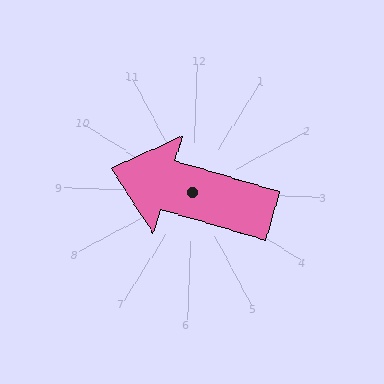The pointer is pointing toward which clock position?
Roughly 9 o'clock.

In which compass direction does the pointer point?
West.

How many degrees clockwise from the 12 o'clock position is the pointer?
Approximately 284 degrees.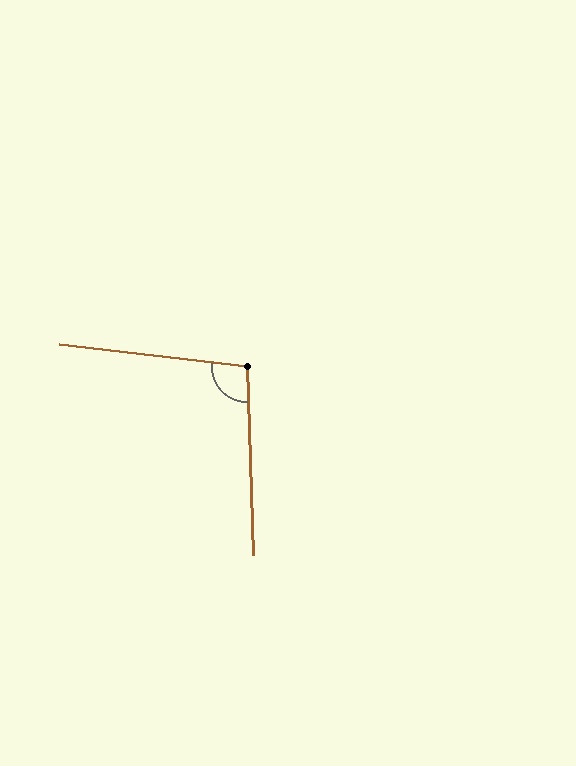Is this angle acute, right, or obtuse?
It is obtuse.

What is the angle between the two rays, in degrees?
Approximately 99 degrees.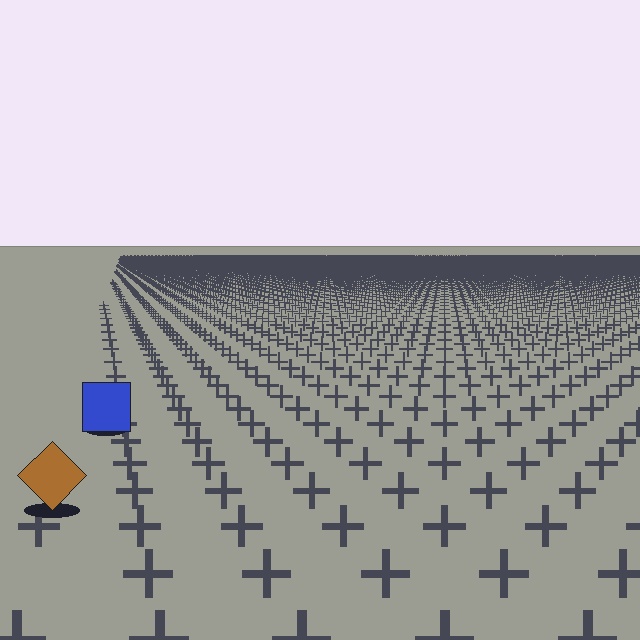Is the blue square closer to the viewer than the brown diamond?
No. The brown diamond is closer — you can tell from the texture gradient: the ground texture is coarser near it.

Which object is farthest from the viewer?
The blue square is farthest from the viewer. It appears smaller and the ground texture around it is denser.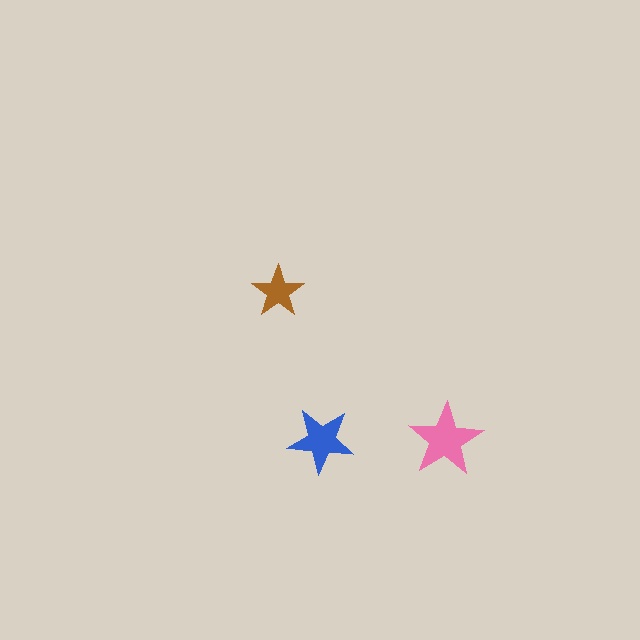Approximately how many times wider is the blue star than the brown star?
About 1.5 times wider.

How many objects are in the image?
There are 3 objects in the image.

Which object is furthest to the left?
The brown star is leftmost.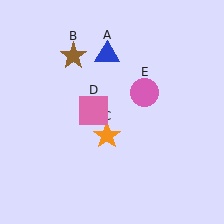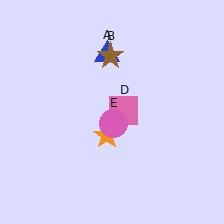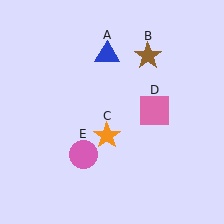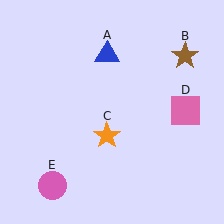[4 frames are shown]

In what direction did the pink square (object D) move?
The pink square (object D) moved right.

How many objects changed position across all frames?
3 objects changed position: brown star (object B), pink square (object D), pink circle (object E).